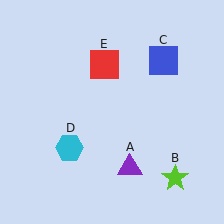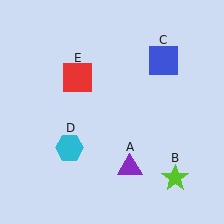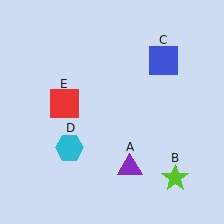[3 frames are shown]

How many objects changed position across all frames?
1 object changed position: red square (object E).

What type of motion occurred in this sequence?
The red square (object E) rotated counterclockwise around the center of the scene.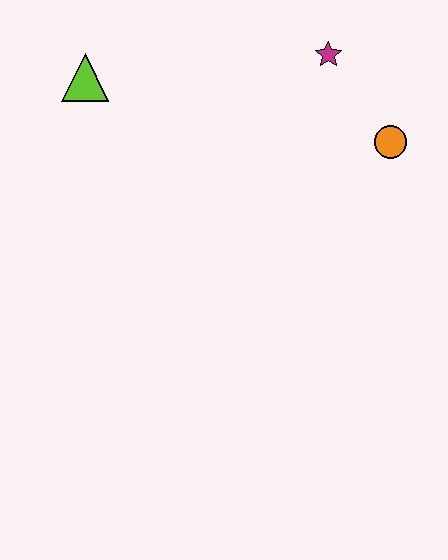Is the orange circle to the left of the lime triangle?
No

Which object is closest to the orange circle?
The magenta star is closest to the orange circle.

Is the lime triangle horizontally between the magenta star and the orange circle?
No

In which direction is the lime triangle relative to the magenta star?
The lime triangle is to the left of the magenta star.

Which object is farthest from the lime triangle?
The orange circle is farthest from the lime triangle.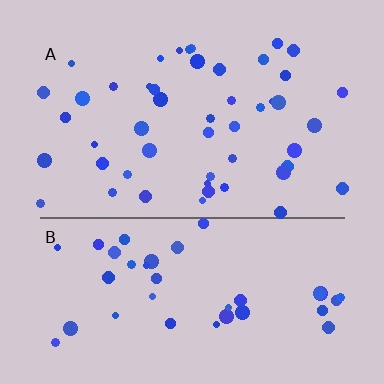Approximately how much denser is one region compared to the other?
Approximately 1.2× — region A over region B.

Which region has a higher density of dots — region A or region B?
A (the top).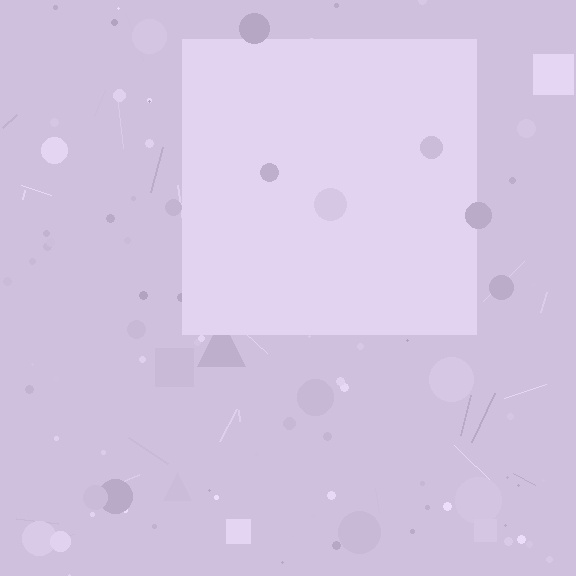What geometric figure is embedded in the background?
A square is embedded in the background.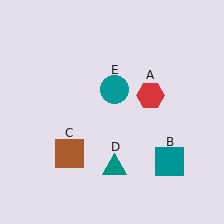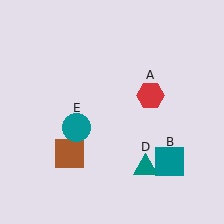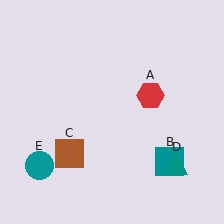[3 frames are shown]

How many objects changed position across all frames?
2 objects changed position: teal triangle (object D), teal circle (object E).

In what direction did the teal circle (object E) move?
The teal circle (object E) moved down and to the left.